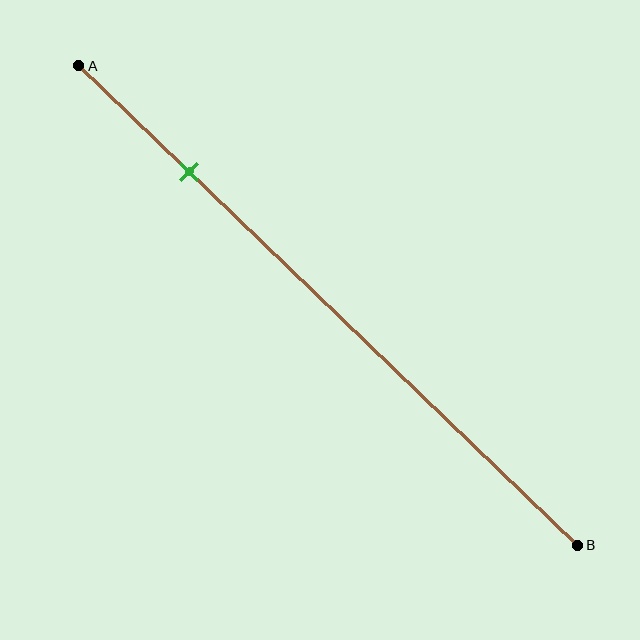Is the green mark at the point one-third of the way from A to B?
No, the mark is at about 20% from A, not at the 33% one-third point.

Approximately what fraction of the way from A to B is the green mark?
The green mark is approximately 20% of the way from A to B.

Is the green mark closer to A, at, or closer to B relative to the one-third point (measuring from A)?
The green mark is closer to point A than the one-third point of segment AB.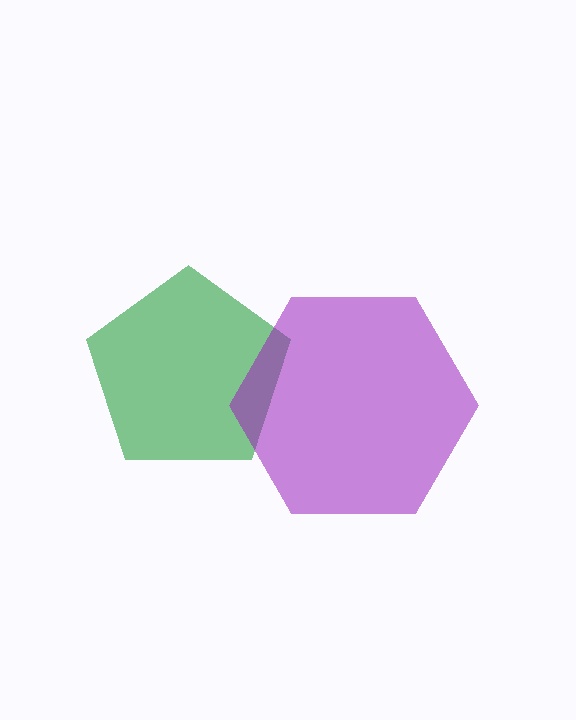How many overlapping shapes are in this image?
There are 2 overlapping shapes in the image.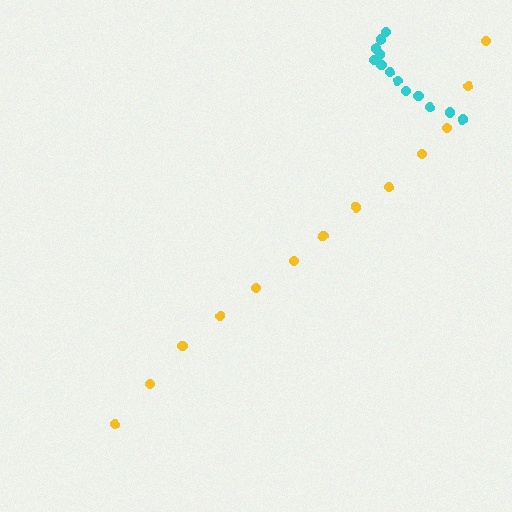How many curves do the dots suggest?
There are 2 distinct paths.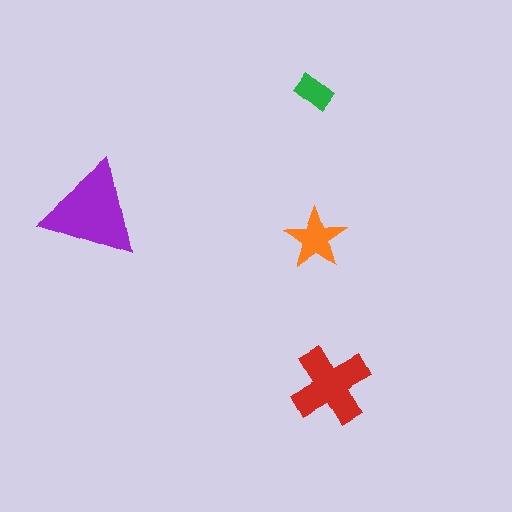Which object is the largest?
The purple triangle.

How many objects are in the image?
There are 4 objects in the image.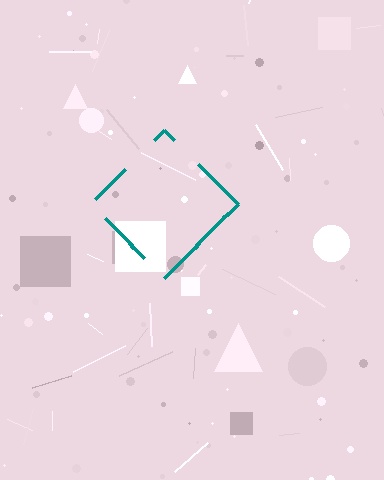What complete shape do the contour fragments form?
The contour fragments form a diamond.